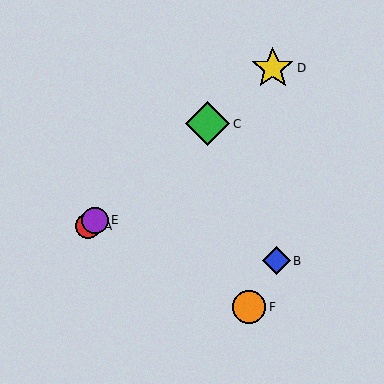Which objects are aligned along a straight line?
Objects A, C, D, E are aligned along a straight line.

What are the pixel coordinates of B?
Object B is at (276, 261).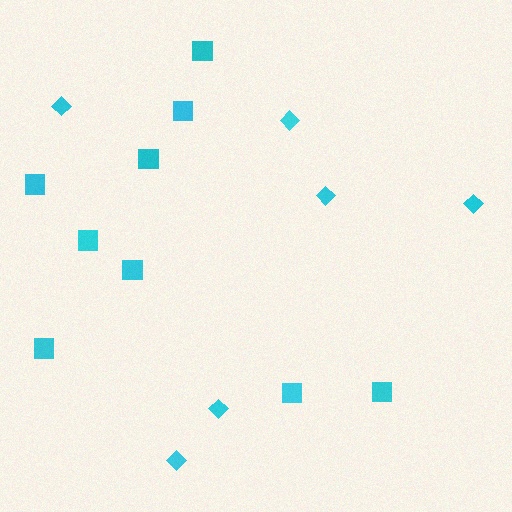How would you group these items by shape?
There are 2 groups: one group of squares (9) and one group of diamonds (6).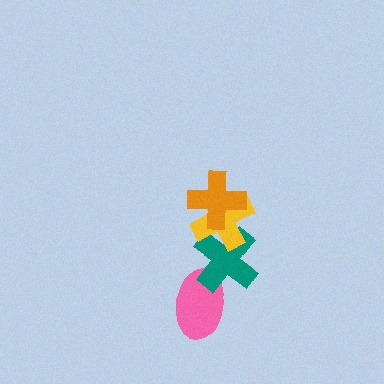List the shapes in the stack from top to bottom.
From top to bottom: the orange cross, the yellow cross, the teal cross, the pink ellipse.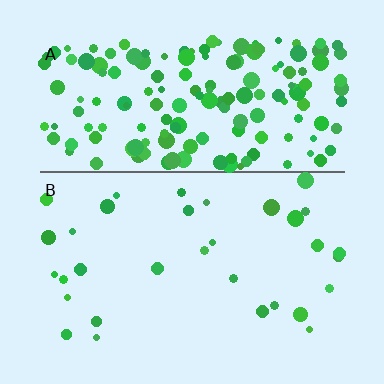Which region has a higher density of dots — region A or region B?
A (the top).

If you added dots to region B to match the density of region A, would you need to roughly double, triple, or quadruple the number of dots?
Approximately quadruple.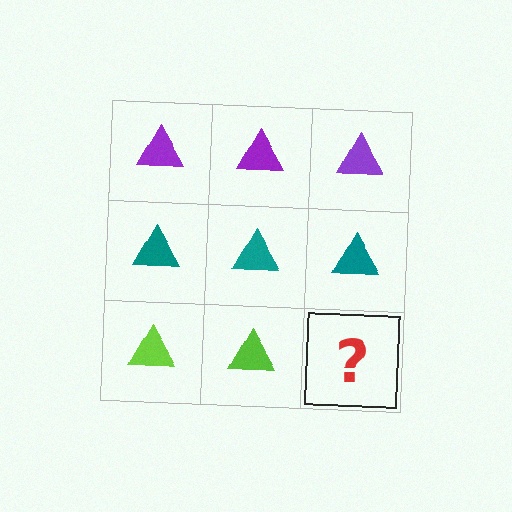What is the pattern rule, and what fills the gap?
The rule is that each row has a consistent color. The gap should be filled with a lime triangle.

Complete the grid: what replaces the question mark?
The question mark should be replaced with a lime triangle.